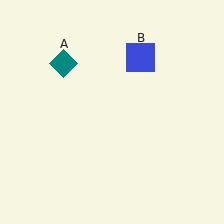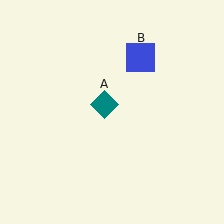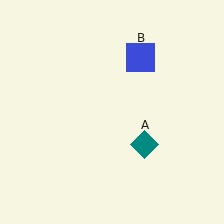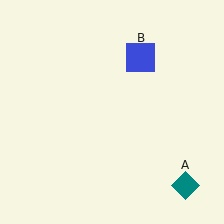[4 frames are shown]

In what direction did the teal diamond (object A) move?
The teal diamond (object A) moved down and to the right.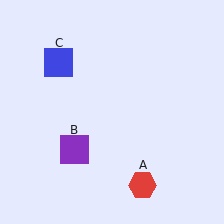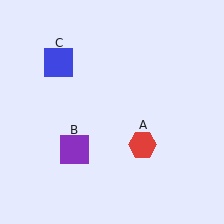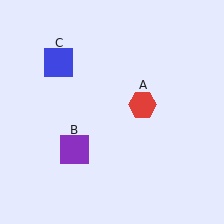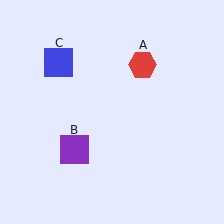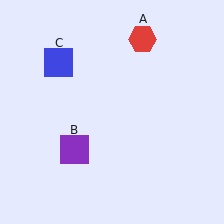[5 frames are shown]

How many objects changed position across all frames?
1 object changed position: red hexagon (object A).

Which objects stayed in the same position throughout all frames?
Purple square (object B) and blue square (object C) remained stationary.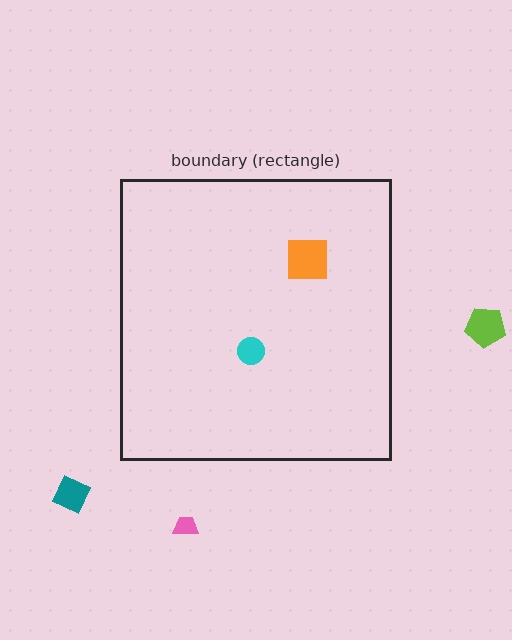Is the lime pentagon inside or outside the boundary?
Outside.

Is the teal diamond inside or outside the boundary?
Outside.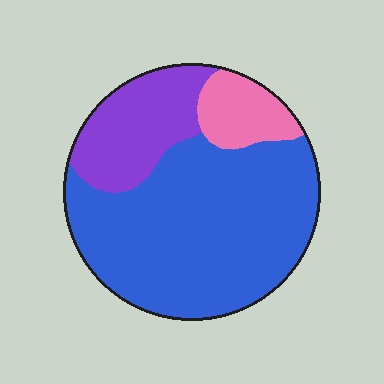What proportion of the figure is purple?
Purple covers about 20% of the figure.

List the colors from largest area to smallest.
From largest to smallest: blue, purple, pink.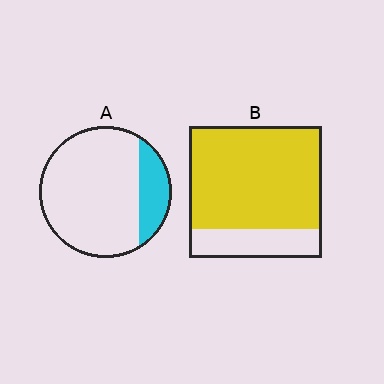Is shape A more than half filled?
No.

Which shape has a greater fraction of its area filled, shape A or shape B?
Shape B.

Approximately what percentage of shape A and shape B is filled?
A is approximately 20% and B is approximately 80%.